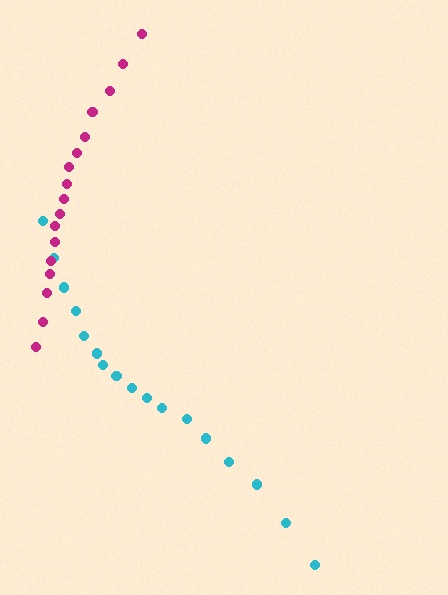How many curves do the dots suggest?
There are 2 distinct paths.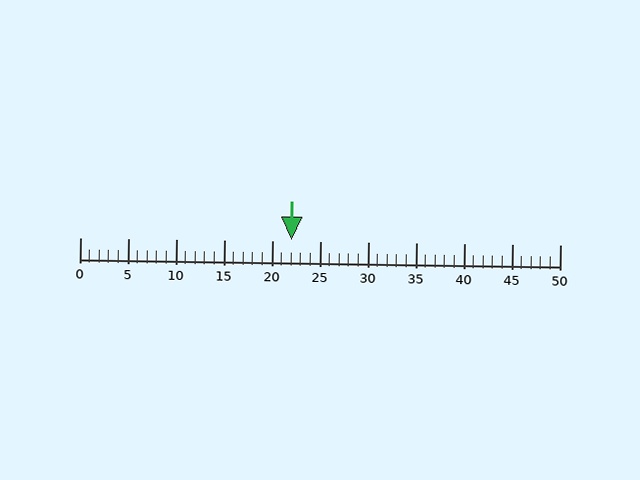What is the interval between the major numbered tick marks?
The major tick marks are spaced 5 units apart.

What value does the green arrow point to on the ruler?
The green arrow points to approximately 22.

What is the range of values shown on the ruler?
The ruler shows values from 0 to 50.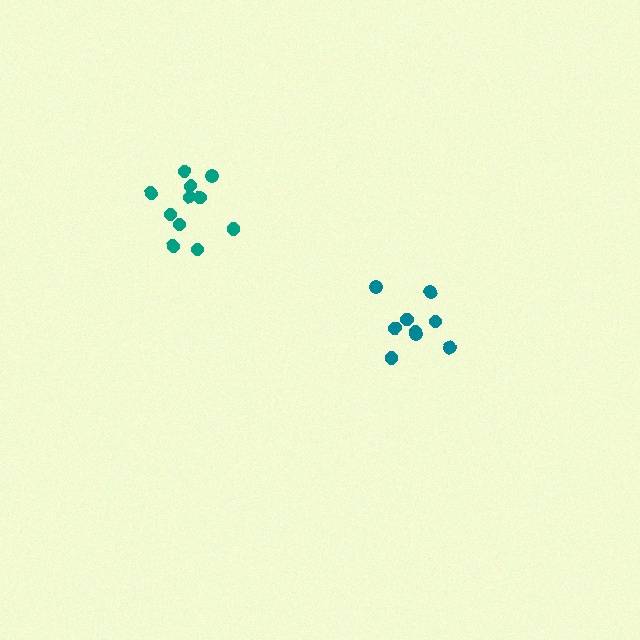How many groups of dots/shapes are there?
There are 2 groups.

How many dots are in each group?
Group 1: 9 dots, Group 2: 11 dots (20 total).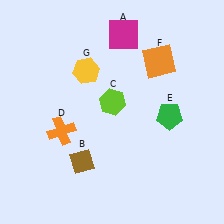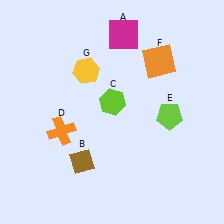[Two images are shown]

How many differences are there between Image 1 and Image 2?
There is 1 difference between the two images.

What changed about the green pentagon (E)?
In Image 1, E is green. In Image 2, it changed to lime.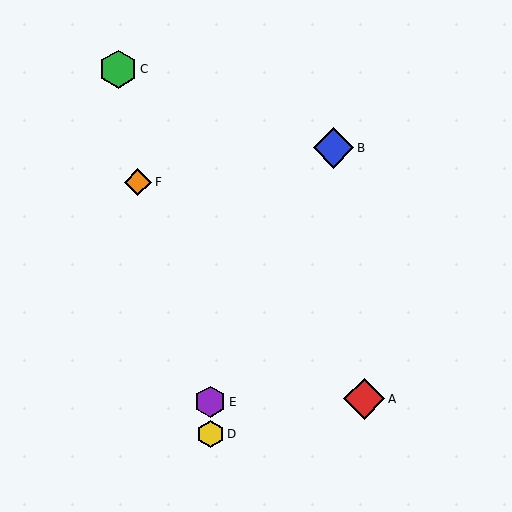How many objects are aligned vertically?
2 objects (D, E) are aligned vertically.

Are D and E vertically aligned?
Yes, both are at x≈210.